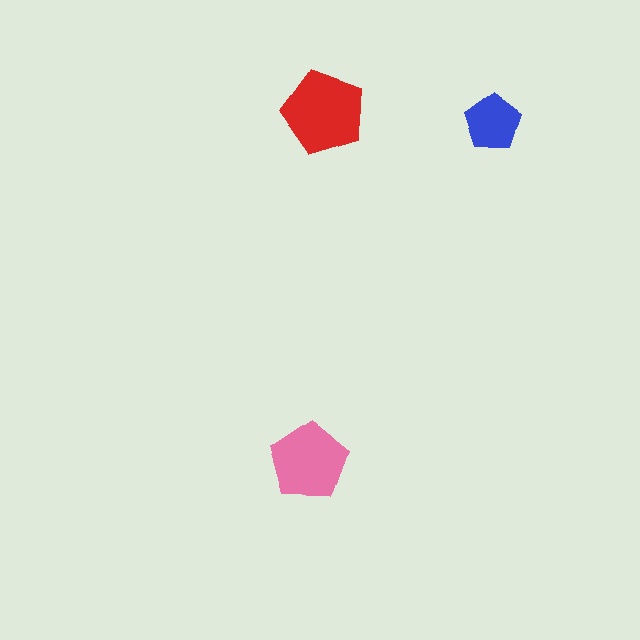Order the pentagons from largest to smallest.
the red one, the pink one, the blue one.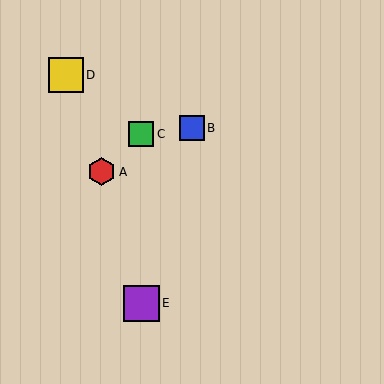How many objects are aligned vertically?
2 objects (C, E) are aligned vertically.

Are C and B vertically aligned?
No, C is at x≈141 and B is at x≈192.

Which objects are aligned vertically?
Objects C, E are aligned vertically.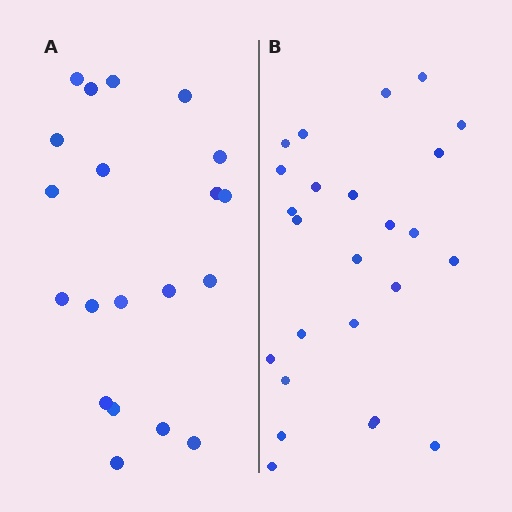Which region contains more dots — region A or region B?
Region B (the right region) has more dots.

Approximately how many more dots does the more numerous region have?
Region B has about 5 more dots than region A.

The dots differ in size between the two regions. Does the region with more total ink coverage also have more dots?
No. Region A has more total ink coverage because its dots are larger, but region B actually contains more individual dots. Total area can be misleading — the number of items is what matters here.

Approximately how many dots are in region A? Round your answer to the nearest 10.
About 20 dots.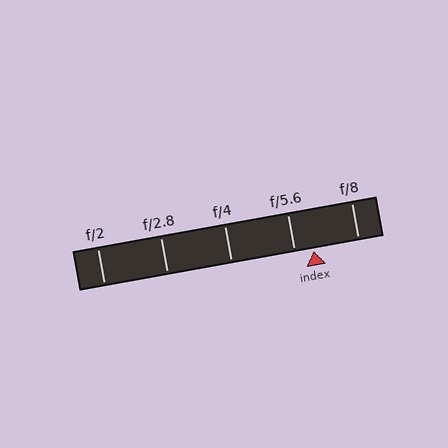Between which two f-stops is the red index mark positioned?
The index mark is between f/5.6 and f/8.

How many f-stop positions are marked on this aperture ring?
There are 5 f-stop positions marked.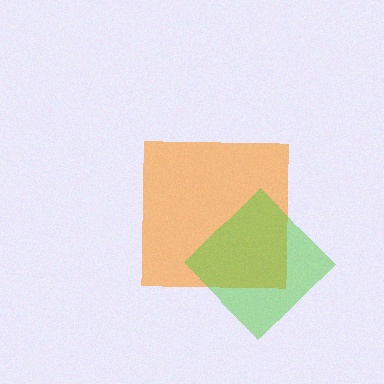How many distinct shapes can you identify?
There are 2 distinct shapes: an orange square, a lime diamond.